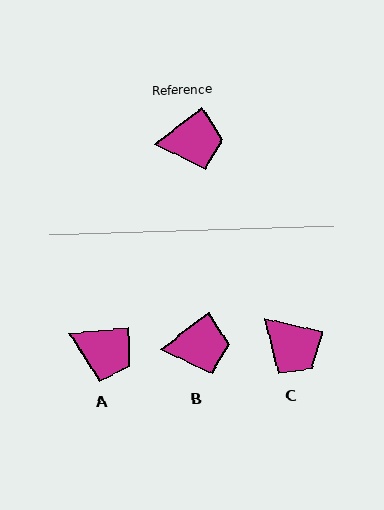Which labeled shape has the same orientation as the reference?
B.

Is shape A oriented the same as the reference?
No, it is off by about 33 degrees.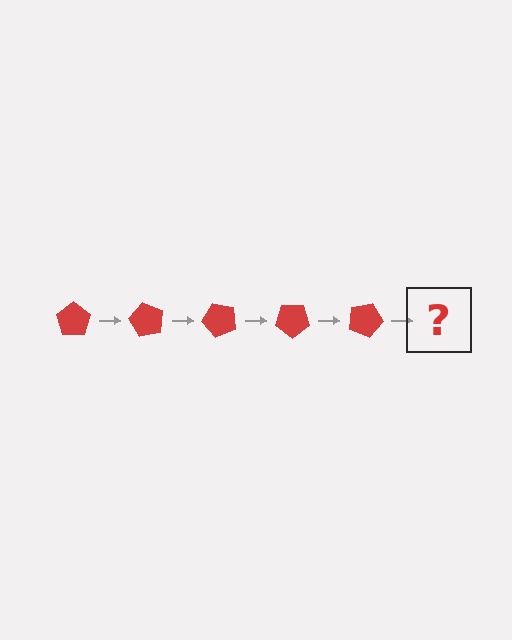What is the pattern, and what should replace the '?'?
The pattern is that the pentagon rotates 60 degrees each step. The '?' should be a red pentagon rotated 300 degrees.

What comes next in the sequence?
The next element should be a red pentagon rotated 300 degrees.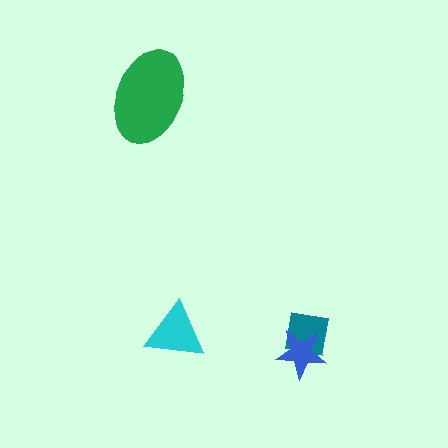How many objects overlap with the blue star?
1 object overlaps with the blue star.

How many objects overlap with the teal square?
1 object overlaps with the teal square.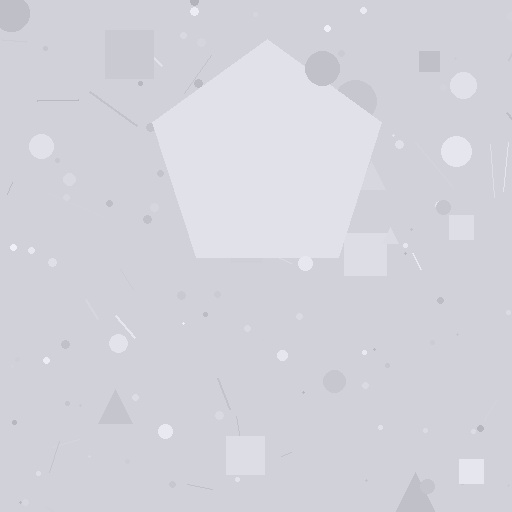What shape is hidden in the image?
A pentagon is hidden in the image.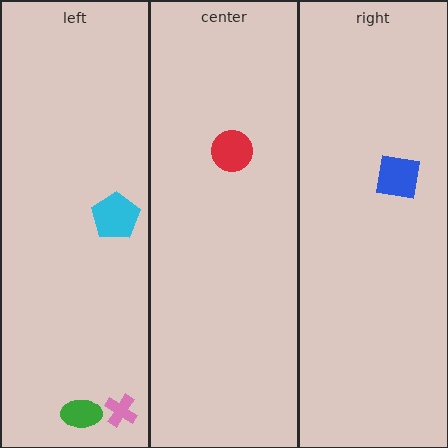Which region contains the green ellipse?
The left region.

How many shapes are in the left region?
3.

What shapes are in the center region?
The red circle.